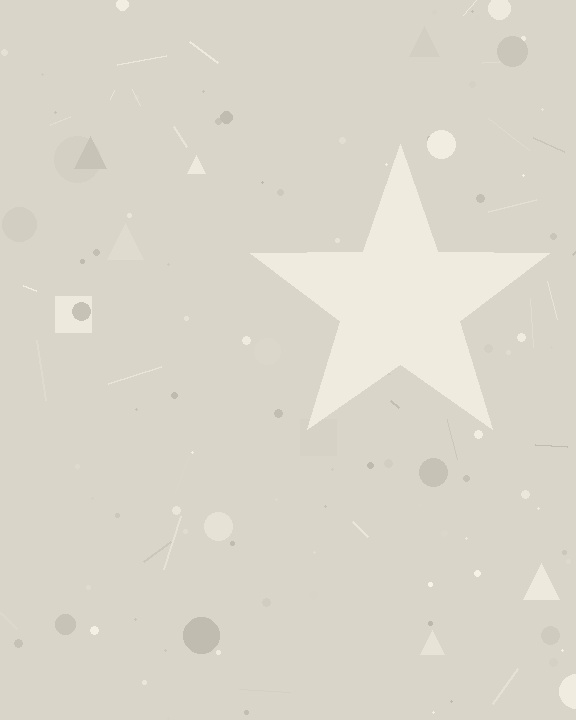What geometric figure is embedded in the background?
A star is embedded in the background.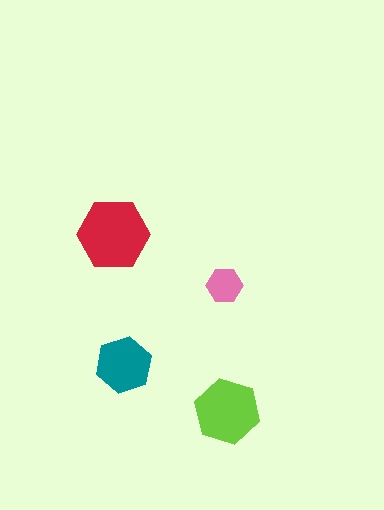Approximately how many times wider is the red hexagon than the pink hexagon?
About 2 times wider.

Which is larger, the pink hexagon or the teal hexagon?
The teal one.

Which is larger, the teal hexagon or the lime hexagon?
The lime one.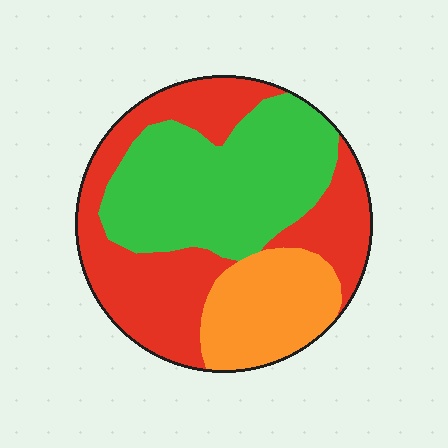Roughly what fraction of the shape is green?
Green covers around 40% of the shape.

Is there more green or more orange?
Green.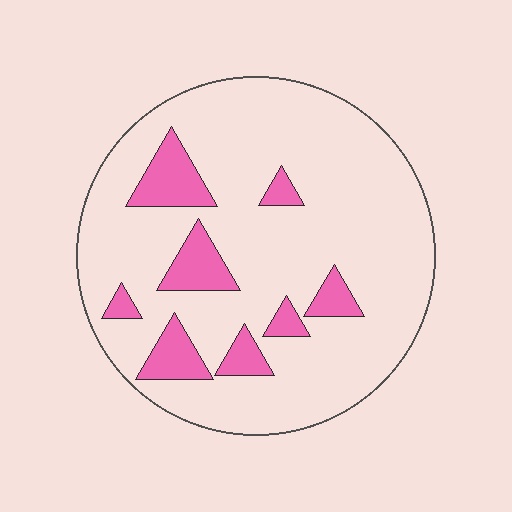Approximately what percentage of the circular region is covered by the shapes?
Approximately 15%.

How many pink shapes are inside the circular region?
8.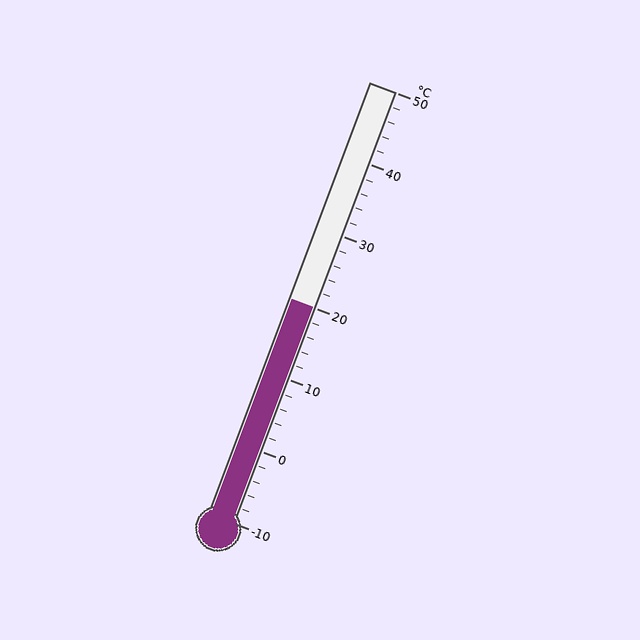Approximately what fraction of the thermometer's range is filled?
The thermometer is filled to approximately 50% of its range.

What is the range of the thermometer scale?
The thermometer scale ranges from -10°C to 50°C.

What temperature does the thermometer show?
The thermometer shows approximately 20°C.